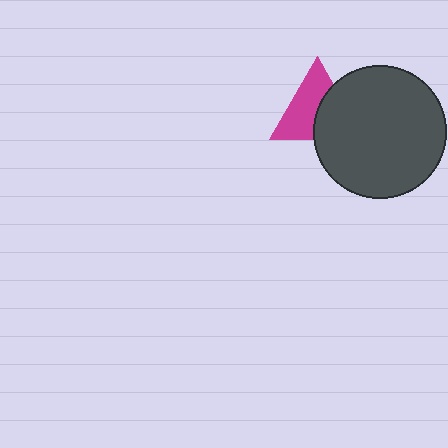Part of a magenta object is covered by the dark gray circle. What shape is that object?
It is a triangle.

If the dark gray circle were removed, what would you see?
You would see the complete magenta triangle.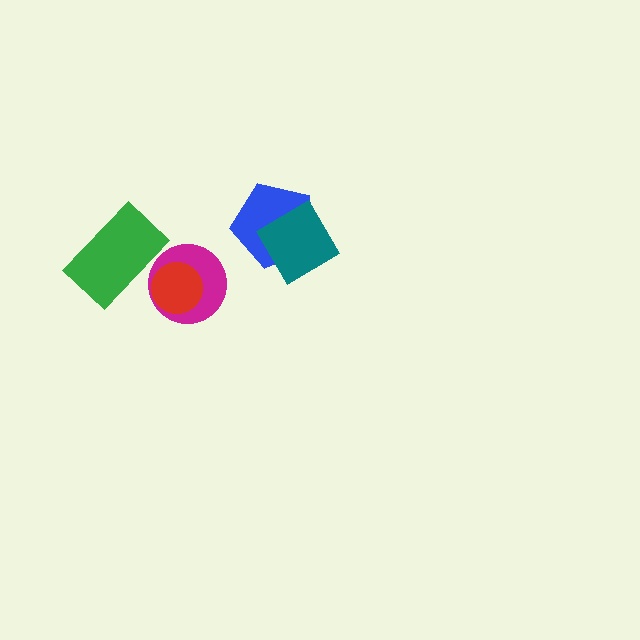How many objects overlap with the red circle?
1 object overlaps with the red circle.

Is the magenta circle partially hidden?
Yes, it is partially covered by another shape.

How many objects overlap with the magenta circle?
2 objects overlap with the magenta circle.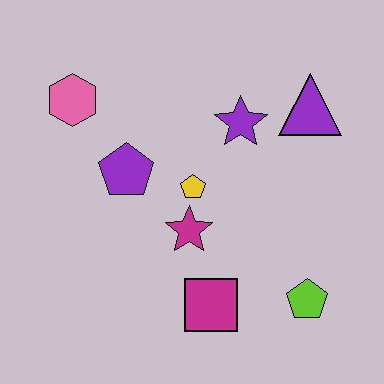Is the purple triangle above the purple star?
Yes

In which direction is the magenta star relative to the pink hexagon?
The magenta star is below the pink hexagon.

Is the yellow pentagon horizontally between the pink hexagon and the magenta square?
Yes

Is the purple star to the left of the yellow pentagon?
No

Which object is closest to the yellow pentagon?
The magenta star is closest to the yellow pentagon.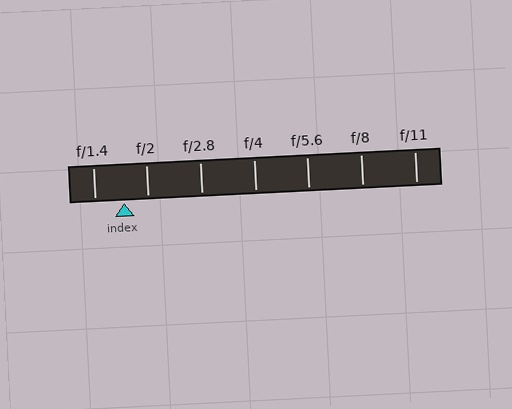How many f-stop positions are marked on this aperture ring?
There are 7 f-stop positions marked.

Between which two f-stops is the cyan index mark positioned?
The index mark is between f/1.4 and f/2.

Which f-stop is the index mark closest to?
The index mark is closest to f/2.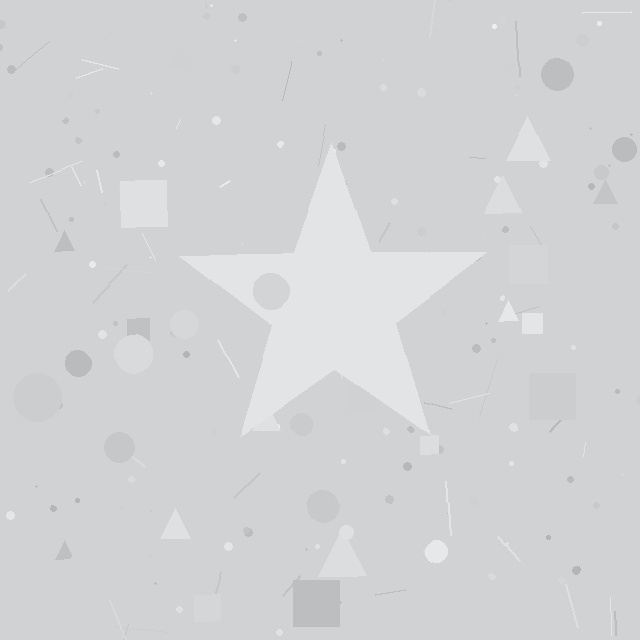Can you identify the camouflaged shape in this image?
The camouflaged shape is a star.